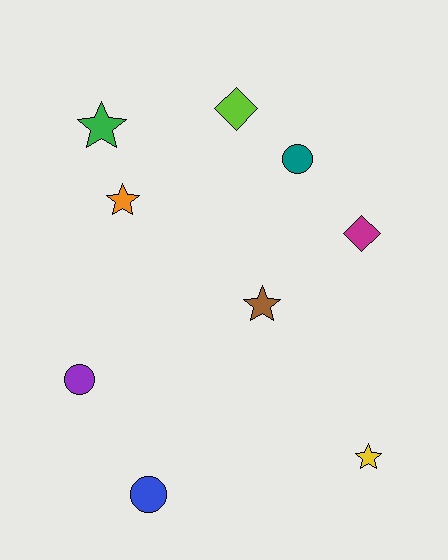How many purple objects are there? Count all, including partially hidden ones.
There is 1 purple object.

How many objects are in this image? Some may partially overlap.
There are 9 objects.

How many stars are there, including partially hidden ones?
There are 4 stars.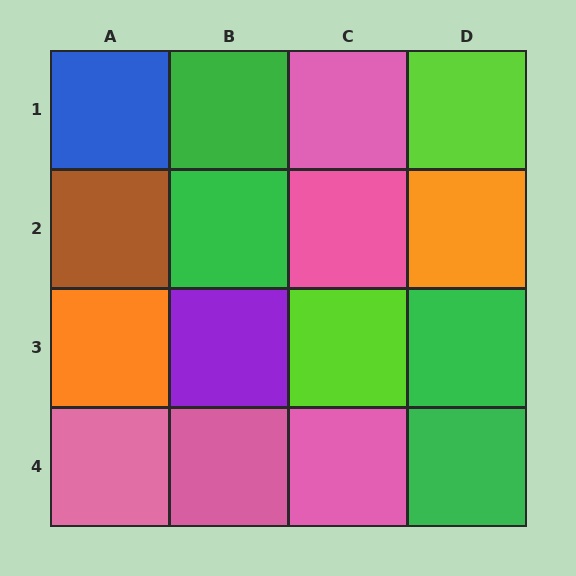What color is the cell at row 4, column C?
Pink.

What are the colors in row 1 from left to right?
Blue, green, pink, lime.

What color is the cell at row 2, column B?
Green.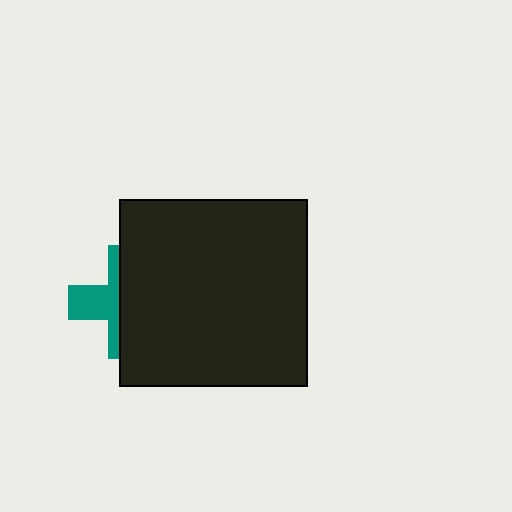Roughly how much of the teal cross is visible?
A small part of it is visible (roughly 40%).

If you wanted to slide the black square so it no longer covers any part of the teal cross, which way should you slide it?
Slide it right — that is the most direct way to separate the two shapes.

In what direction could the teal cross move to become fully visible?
The teal cross could move left. That would shift it out from behind the black square entirely.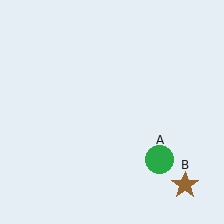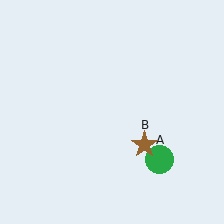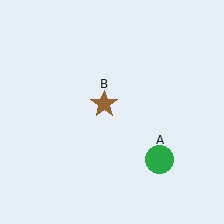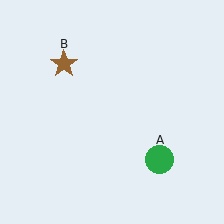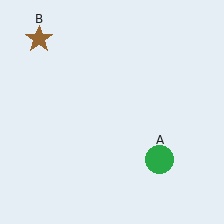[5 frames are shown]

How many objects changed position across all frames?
1 object changed position: brown star (object B).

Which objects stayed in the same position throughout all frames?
Green circle (object A) remained stationary.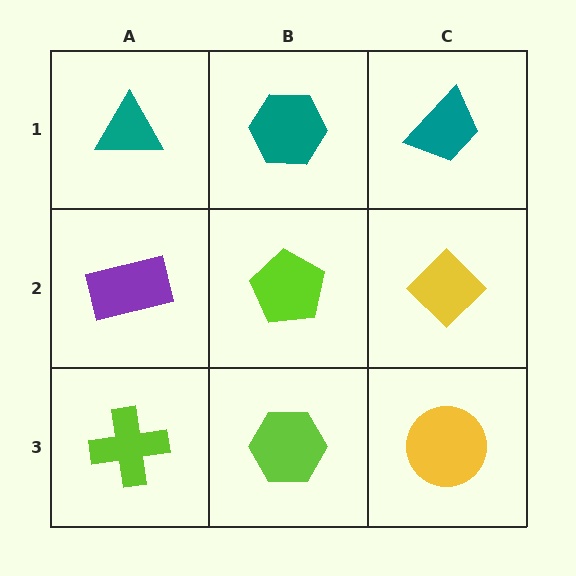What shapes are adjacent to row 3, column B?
A lime pentagon (row 2, column B), a lime cross (row 3, column A), a yellow circle (row 3, column C).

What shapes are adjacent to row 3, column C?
A yellow diamond (row 2, column C), a lime hexagon (row 3, column B).